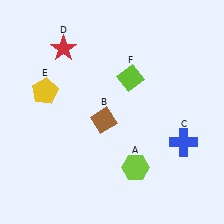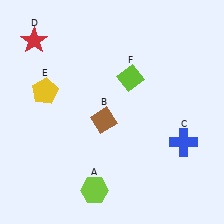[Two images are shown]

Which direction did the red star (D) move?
The red star (D) moved left.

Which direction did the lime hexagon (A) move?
The lime hexagon (A) moved left.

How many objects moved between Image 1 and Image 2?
2 objects moved between the two images.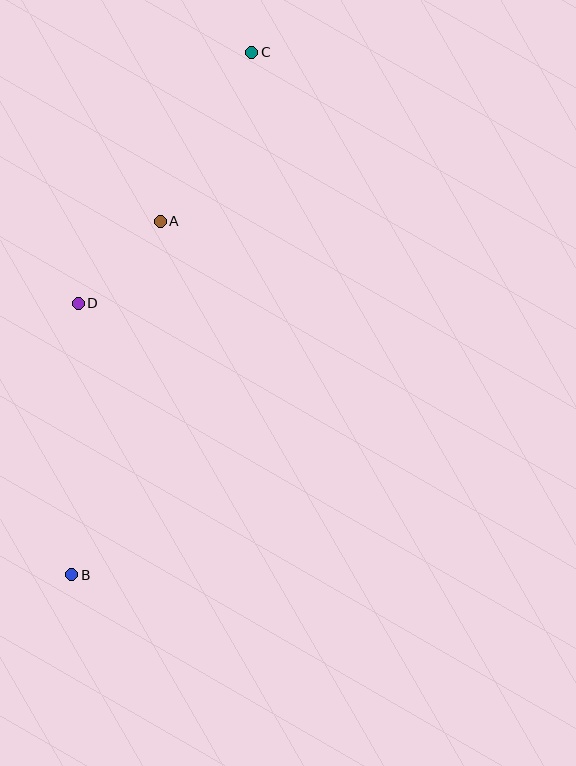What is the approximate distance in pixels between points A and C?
The distance between A and C is approximately 192 pixels.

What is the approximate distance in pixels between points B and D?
The distance between B and D is approximately 272 pixels.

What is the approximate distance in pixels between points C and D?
The distance between C and D is approximately 305 pixels.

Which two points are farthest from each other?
Points B and C are farthest from each other.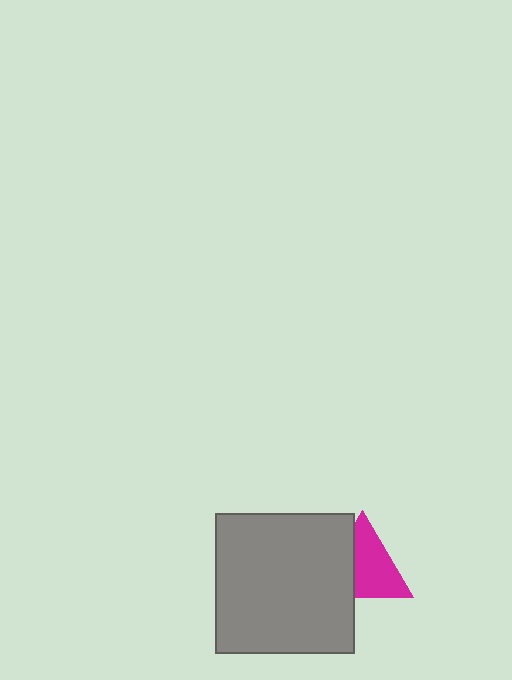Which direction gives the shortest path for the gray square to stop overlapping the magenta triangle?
Moving left gives the shortest separation.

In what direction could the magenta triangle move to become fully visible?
The magenta triangle could move right. That would shift it out from behind the gray square entirely.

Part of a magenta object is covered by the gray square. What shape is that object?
It is a triangle.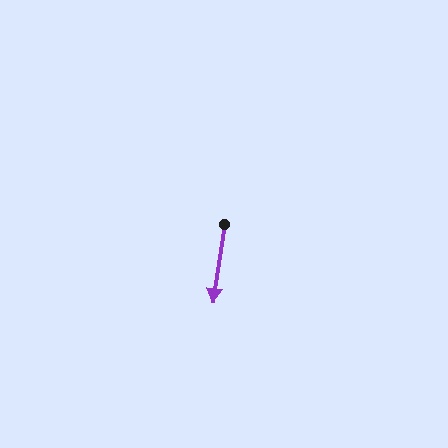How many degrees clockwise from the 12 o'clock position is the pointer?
Approximately 189 degrees.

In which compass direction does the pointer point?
South.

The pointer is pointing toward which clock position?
Roughly 6 o'clock.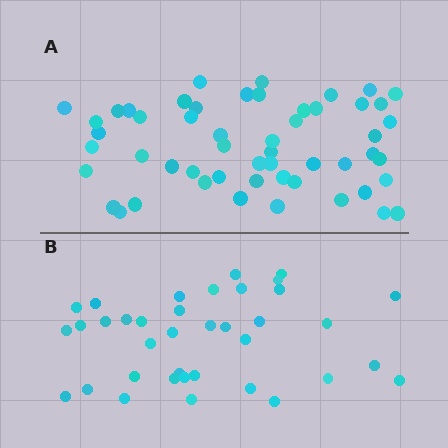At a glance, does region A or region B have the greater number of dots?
Region A (the top region) has more dots.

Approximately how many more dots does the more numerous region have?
Region A has approximately 15 more dots than region B.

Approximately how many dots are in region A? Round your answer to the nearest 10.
About 50 dots. (The exact count is 53, which rounds to 50.)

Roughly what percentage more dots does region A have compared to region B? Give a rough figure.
About 45% more.